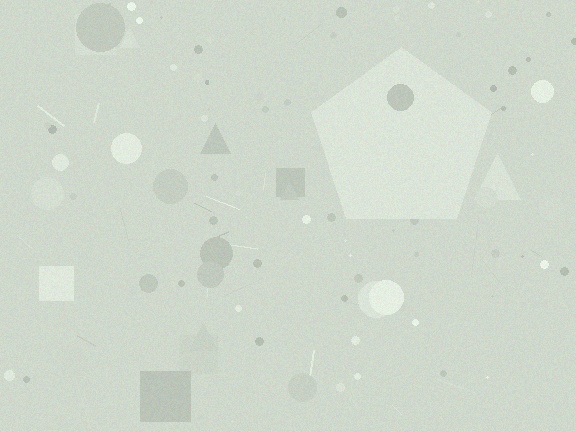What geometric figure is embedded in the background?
A pentagon is embedded in the background.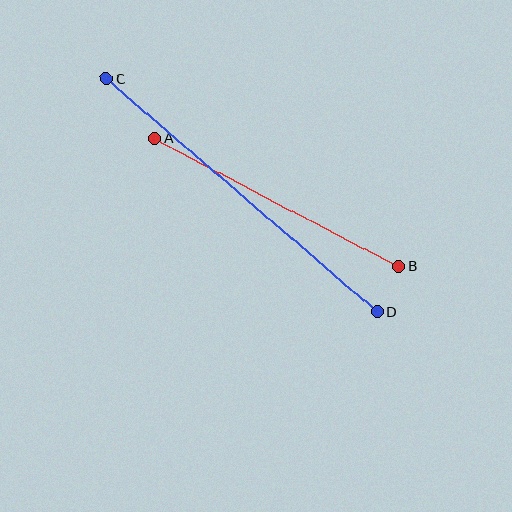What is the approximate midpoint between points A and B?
The midpoint is at approximately (277, 202) pixels.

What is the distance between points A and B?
The distance is approximately 276 pixels.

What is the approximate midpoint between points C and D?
The midpoint is at approximately (242, 196) pixels.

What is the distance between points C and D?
The distance is approximately 357 pixels.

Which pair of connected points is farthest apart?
Points C and D are farthest apart.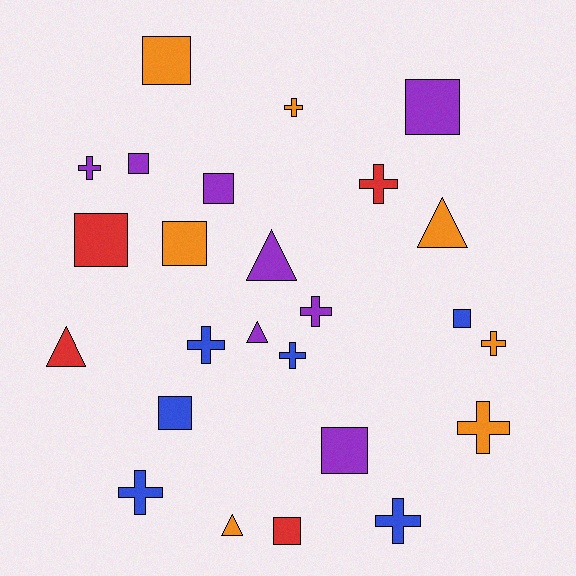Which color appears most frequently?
Purple, with 8 objects.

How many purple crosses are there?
There are 2 purple crosses.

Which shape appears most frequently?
Square, with 10 objects.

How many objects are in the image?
There are 25 objects.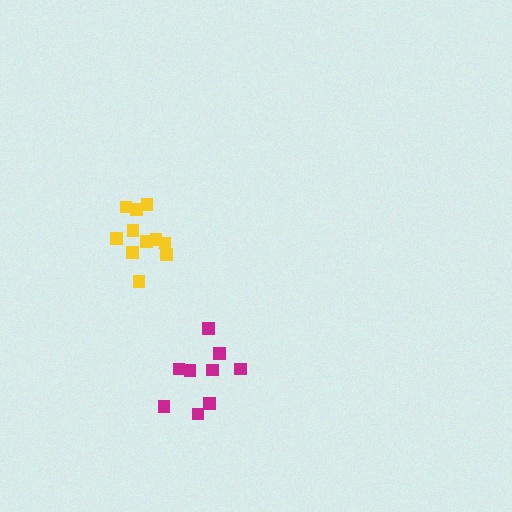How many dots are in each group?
Group 1: 11 dots, Group 2: 9 dots (20 total).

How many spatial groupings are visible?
There are 2 spatial groupings.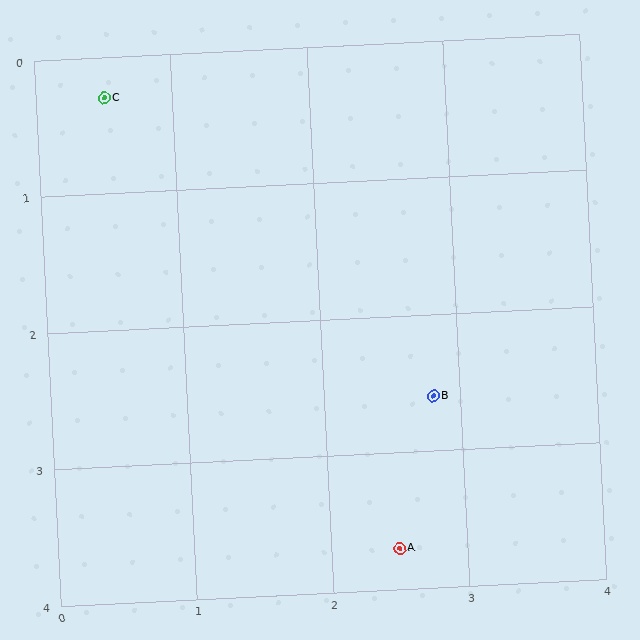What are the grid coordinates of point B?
Point B is at approximately (2.8, 2.6).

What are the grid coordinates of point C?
Point C is at approximately (0.5, 0.3).